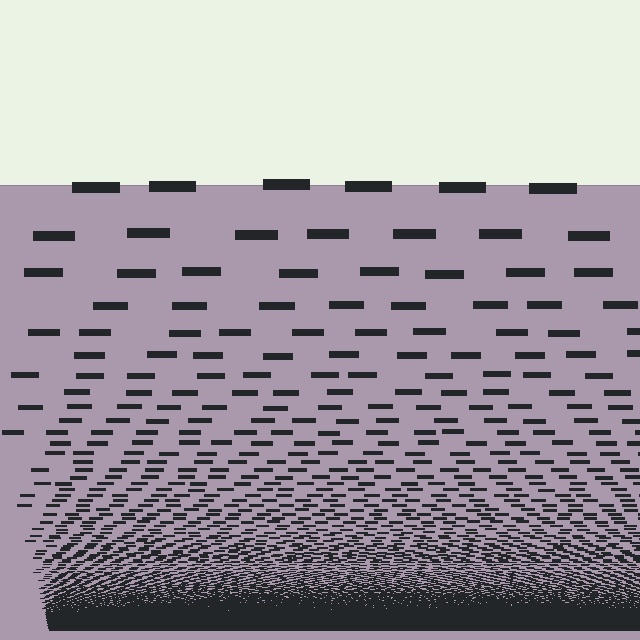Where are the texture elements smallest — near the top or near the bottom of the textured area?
Near the bottom.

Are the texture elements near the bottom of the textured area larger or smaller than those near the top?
Smaller. The gradient is inverted — elements near the bottom are smaller and denser.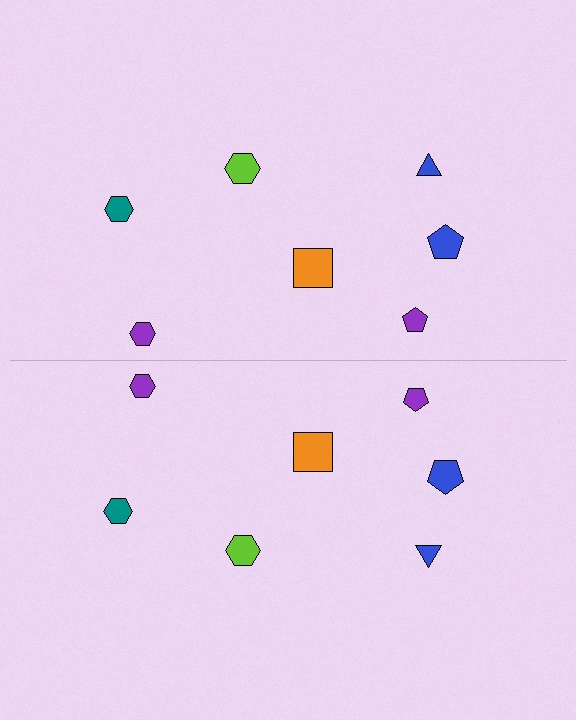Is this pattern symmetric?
Yes, this pattern has bilateral (reflection) symmetry.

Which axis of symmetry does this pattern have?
The pattern has a horizontal axis of symmetry running through the center of the image.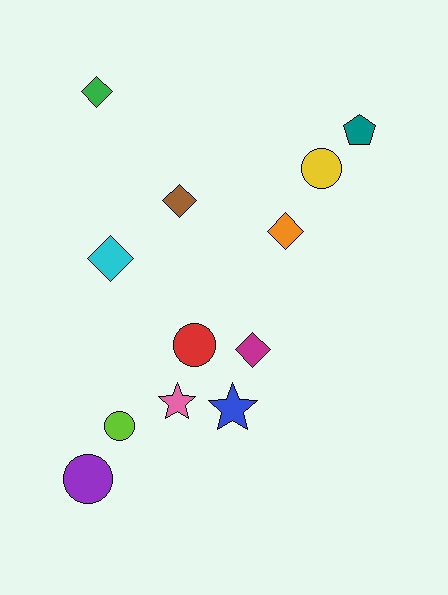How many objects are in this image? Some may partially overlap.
There are 12 objects.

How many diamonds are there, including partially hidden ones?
There are 5 diamonds.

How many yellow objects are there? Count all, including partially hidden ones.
There is 1 yellow object.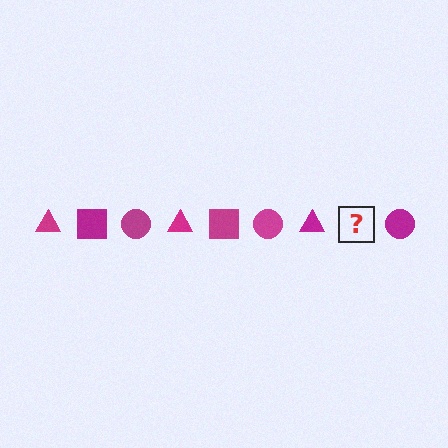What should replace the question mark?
The question mark should be replaced with a magenta square.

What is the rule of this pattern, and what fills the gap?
The rule is that the pattern cycles through triangle, square, circle shapes in magenta. The gap should be filled with a magenta square.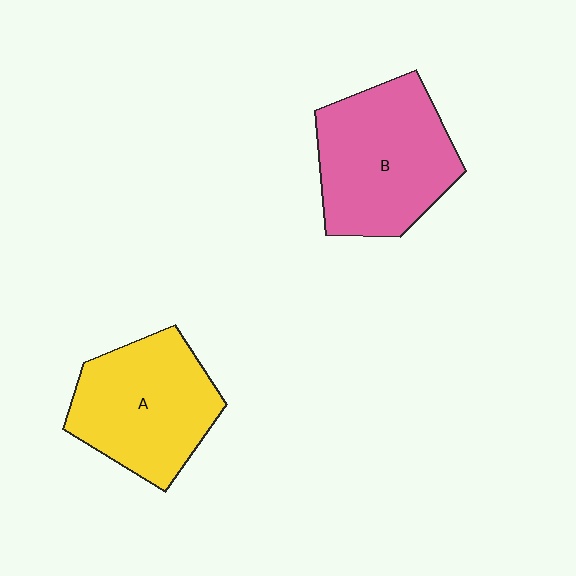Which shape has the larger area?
Shape B (pink).